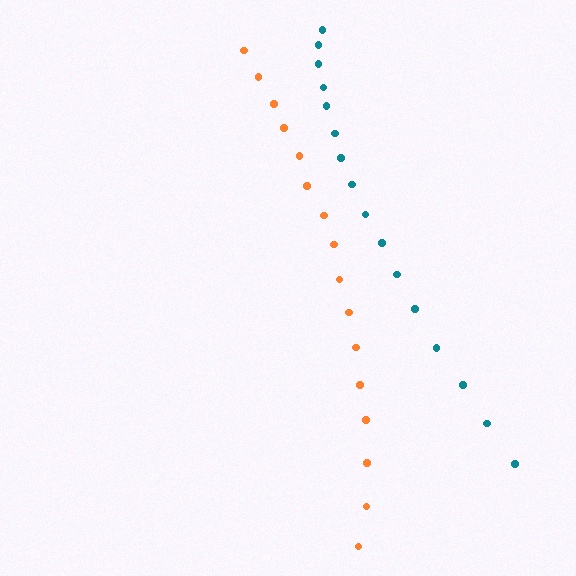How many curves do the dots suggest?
There are 2 distinct paths.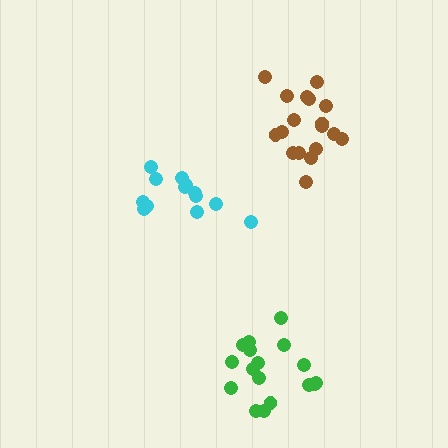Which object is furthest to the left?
The cyan cluster is leftmost.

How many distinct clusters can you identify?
There are 3 distinct clusters.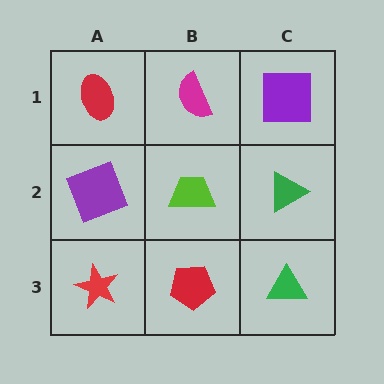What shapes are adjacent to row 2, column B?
A magenta semicircle (row 1, column B), a red pentagon (row 3, column B), a purple square (row 2, column A), a green triangle (row 2, column C).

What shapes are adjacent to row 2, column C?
A purple square (row 1, column C), a green triangle (row 3, column C), a lime trapezoid (row 2, column B).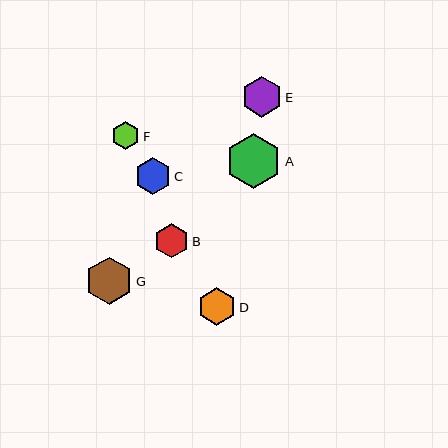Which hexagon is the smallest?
Hexagon F is the smallest with a size of approximately 28 pixels.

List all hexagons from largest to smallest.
From largest to smallest: A, G, E, D, C, B, F.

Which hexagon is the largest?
Hexagon A is the largest with a size of approximately 56 pixels.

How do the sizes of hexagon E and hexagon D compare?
Hexagon E and hexagon D are approximately the same size.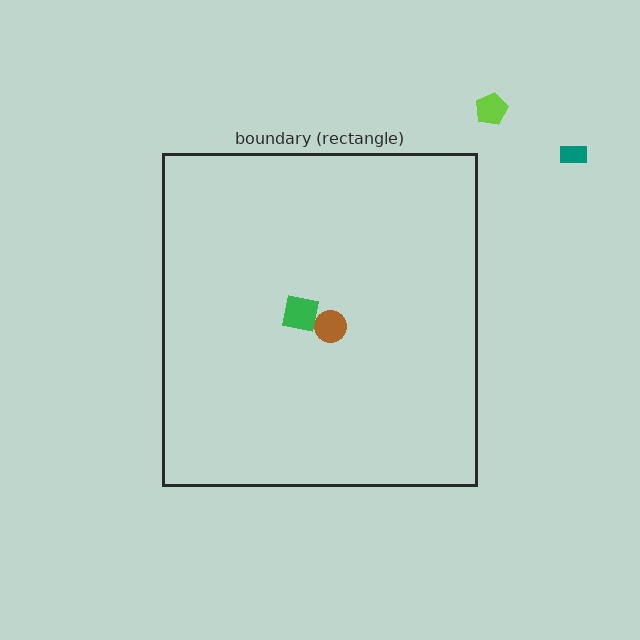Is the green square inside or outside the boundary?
Inside.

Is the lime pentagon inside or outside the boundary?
Outside.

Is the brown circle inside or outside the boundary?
Inside.